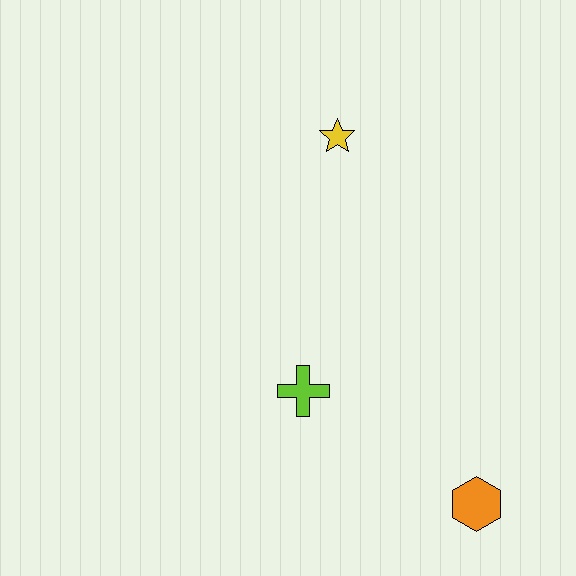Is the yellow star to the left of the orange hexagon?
Yes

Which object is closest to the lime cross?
The orange hexagon is closest to the lime cross.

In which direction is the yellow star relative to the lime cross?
The yellow star is above the lime cross.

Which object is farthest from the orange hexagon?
The yellow star is farthest from the orange hexagon.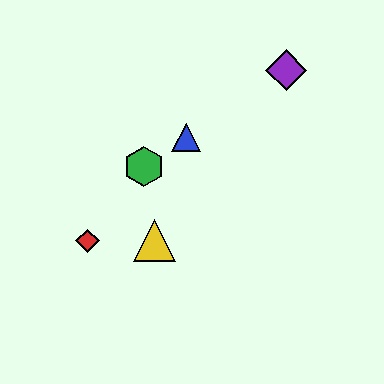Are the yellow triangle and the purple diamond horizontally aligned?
No, the yellow triangle is at y≈241 and the purple diamond is at y≈70.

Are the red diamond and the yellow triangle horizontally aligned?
Yes, both are at y≈241.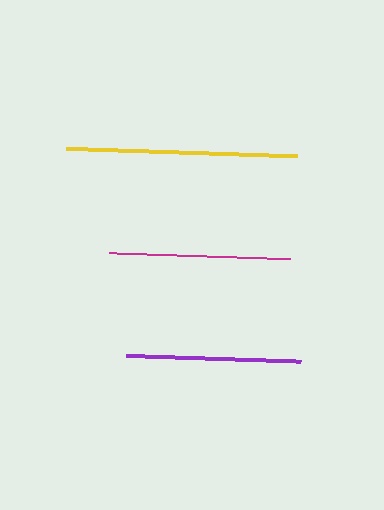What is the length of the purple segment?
The purple segment is approximately 175 pixels long.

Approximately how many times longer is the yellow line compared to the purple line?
The yellow line is approximately 1.3 times the length of the purple line.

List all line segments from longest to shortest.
From longest to shortest: yellow, magenta, purple.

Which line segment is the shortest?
The purple line is the shortest at approximately 175 pixels.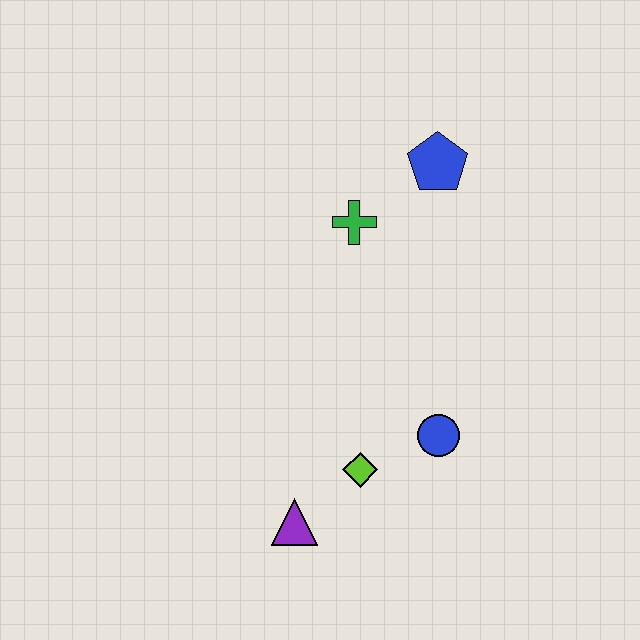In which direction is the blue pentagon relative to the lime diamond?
The blue pentagon is above the lime diamond.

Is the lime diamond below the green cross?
Yes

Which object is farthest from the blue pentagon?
The purple triangle is farthest from the blue pentagon.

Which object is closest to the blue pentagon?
The green cross is closest to the blue pentagon.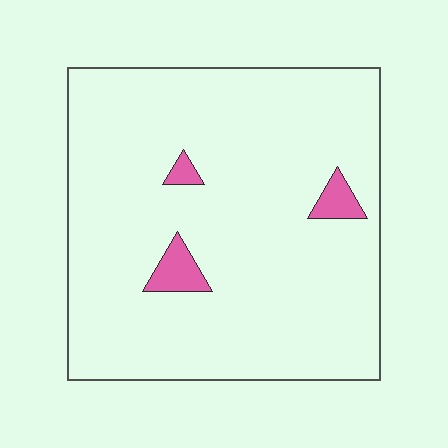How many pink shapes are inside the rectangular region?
3.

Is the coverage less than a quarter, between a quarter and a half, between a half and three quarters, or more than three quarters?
Less than a quarter.